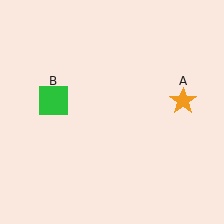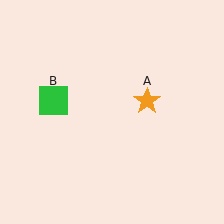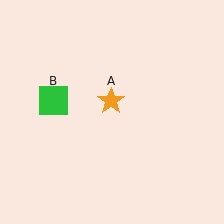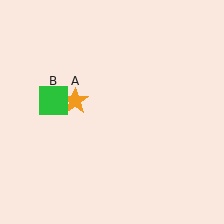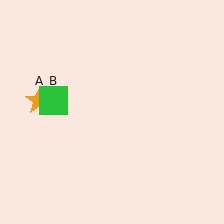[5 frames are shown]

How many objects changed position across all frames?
1 object changed position: orange star (object A).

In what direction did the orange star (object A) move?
The orange star (object A) moved left.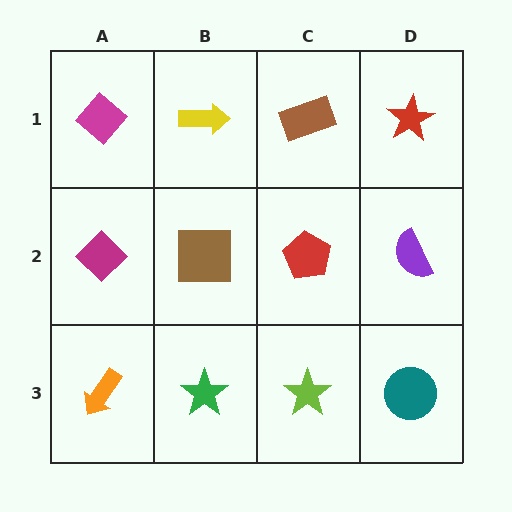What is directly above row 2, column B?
A yellow arrow.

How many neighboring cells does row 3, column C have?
3.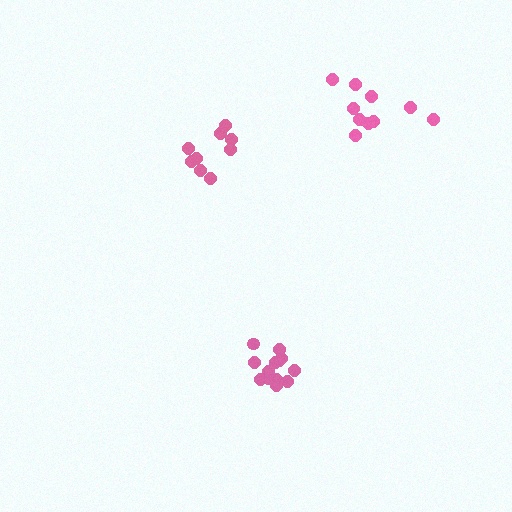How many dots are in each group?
Group 1: 14 dots, Group 2: 9 dots, Group 3: 10 dots (33 total).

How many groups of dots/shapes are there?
There are 3 groups.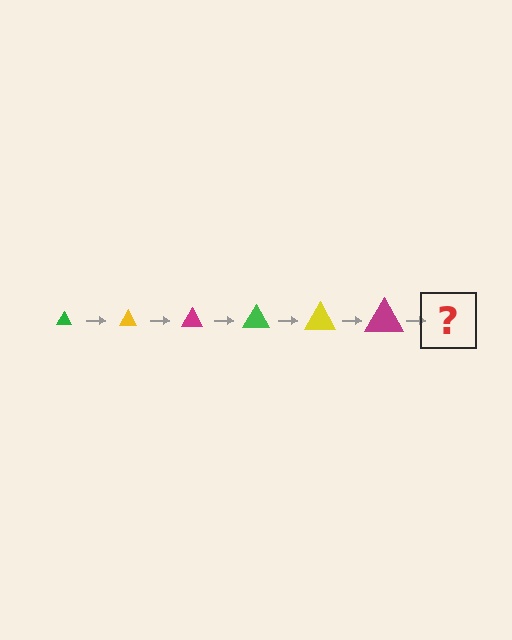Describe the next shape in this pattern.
It should be a green triangle, larger than the previous one.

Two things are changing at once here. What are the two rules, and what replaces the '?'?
The two rules are that the triangle grows larger each step and the color cycles through green, yellow, and magenta. The '?' should be a green triangle, larger than the previous one.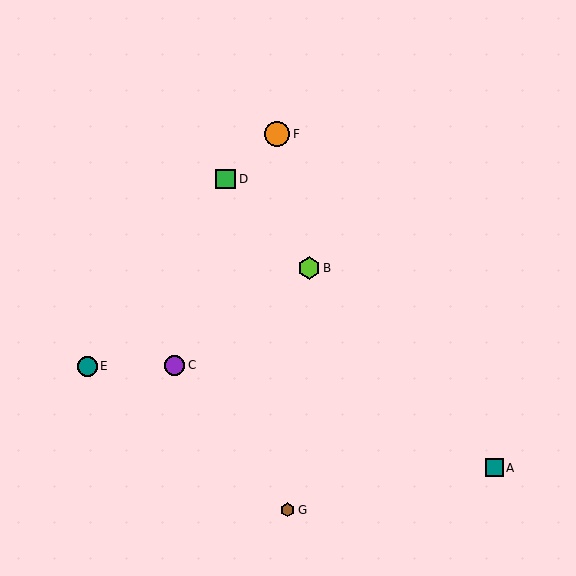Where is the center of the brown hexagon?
The center of the brown hexagon is at (288, 510).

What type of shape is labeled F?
Shape F is an orange circle.